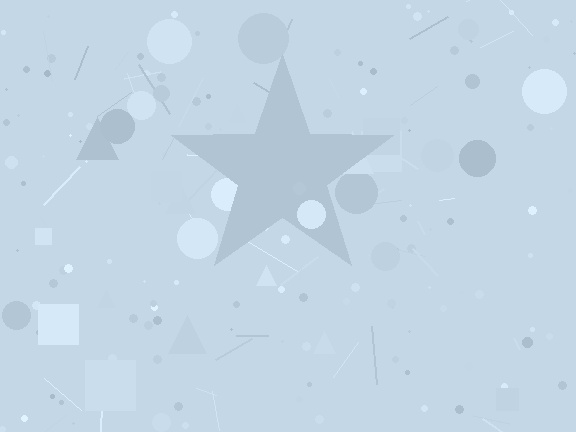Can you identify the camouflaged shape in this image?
The camouflaged shape is a star.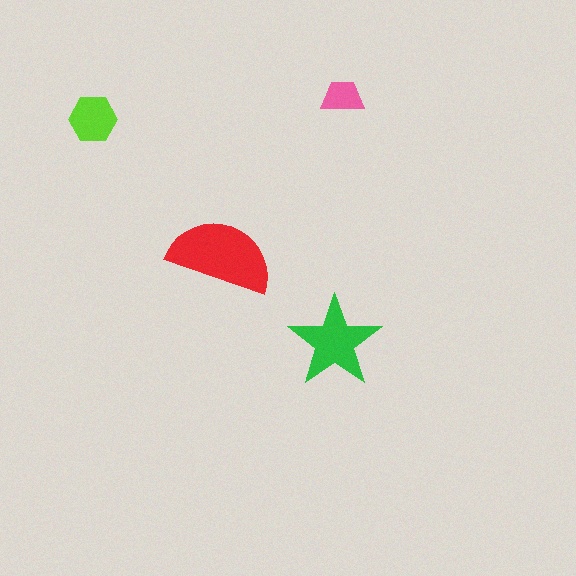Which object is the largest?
The red semicircle.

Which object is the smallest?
The pink trapezoid.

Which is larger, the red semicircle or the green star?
The red semicircle.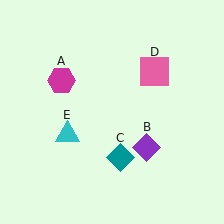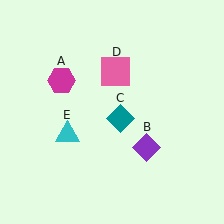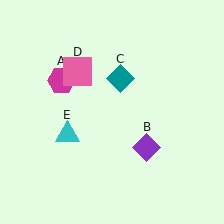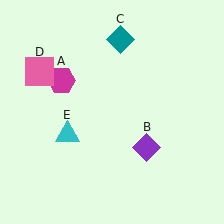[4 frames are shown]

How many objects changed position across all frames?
2 objects changed position: teal diamond (object C), pink square (object D).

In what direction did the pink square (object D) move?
The pink square (object D) moved left.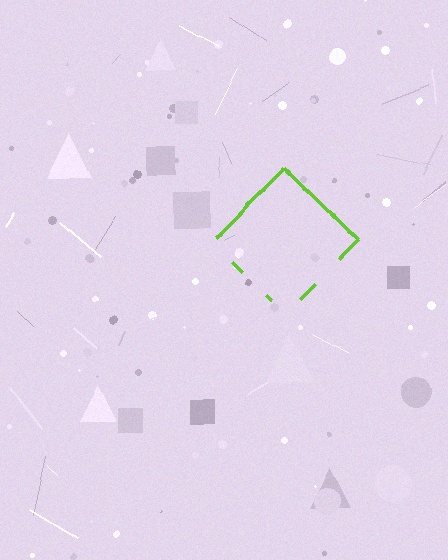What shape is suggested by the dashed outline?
The dashed outline suggests a diamond.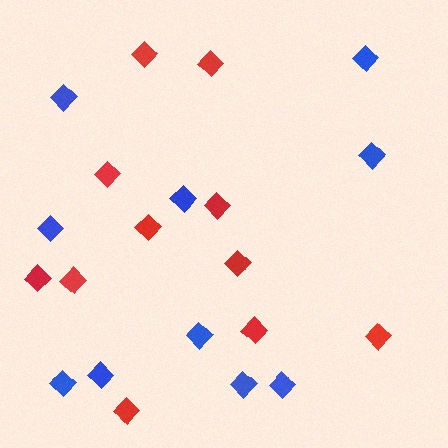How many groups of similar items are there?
There are 2 groups: one group of red diamonds (11) and one group of blue diamonds (10).